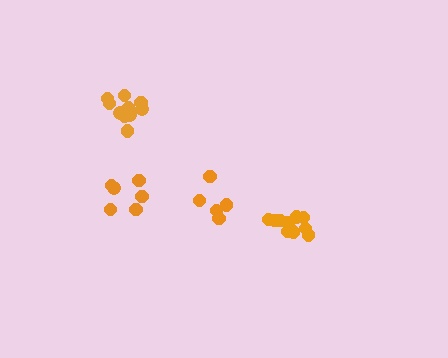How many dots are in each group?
Group 1: 11 dots, Group 2: 6 dots, Group 3: 5 dots, Group 4: 11 dots (33 total).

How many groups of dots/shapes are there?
There are 4 groups.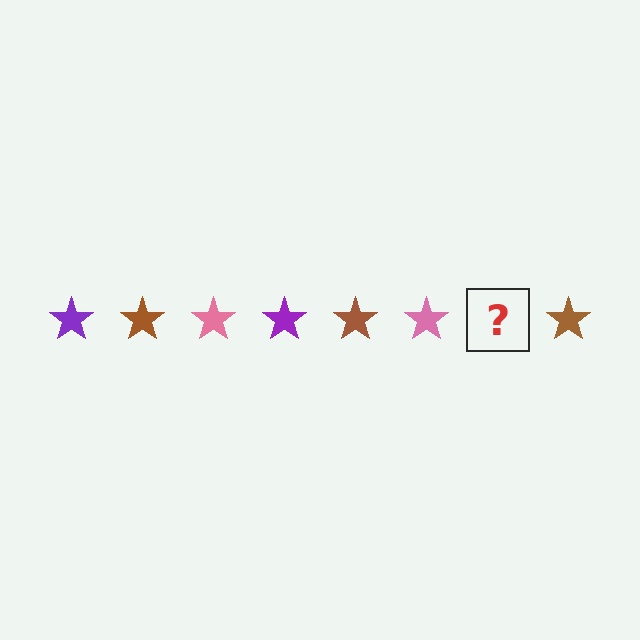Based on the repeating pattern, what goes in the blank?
The blank should be a purple star.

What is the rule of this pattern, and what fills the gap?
The rule is that the pattern cycles through purple, brown, pink stars. The gap should be filled with a purple star.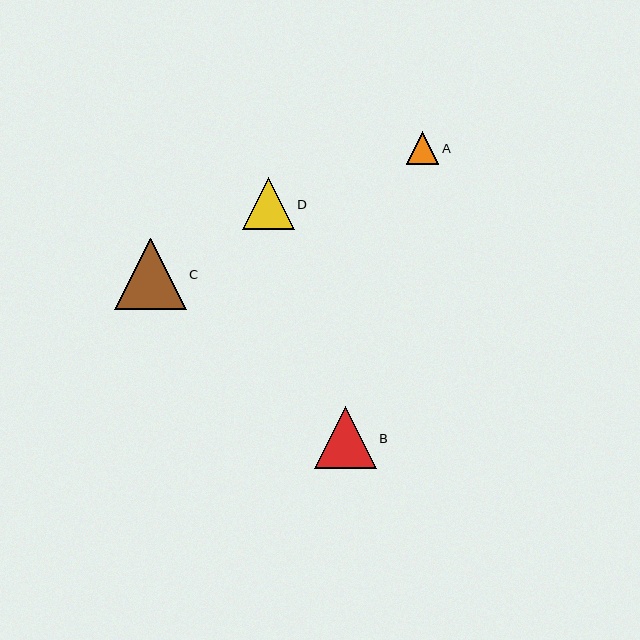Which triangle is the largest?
Triangle C is the largest with a size of approximately 71 pixels.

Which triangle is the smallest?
Triangle A is the smallest with a size of approximately 32 pixels.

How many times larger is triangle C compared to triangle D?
Triangle C is approximately 1.4 times the size of triangle D.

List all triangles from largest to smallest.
From largest to smallest: C, B, D, A.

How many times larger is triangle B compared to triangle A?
Triangle B is approximately 1.9 times the size of triangle A.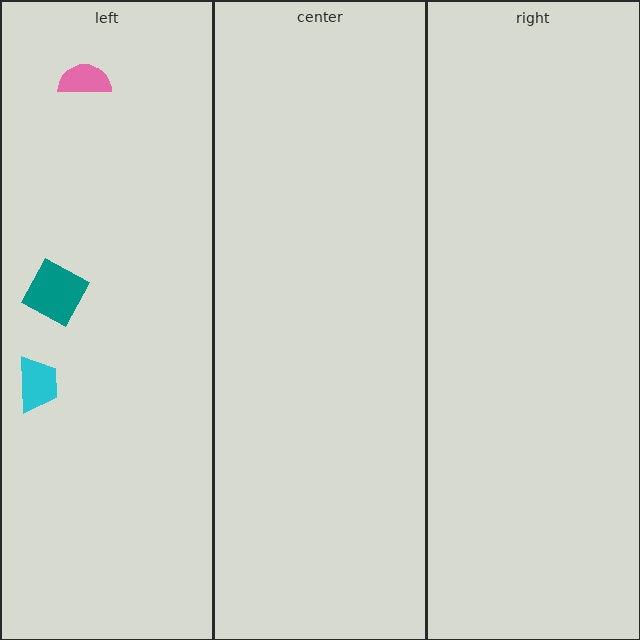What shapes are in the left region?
The pink semicircle, the cyan trapezoid, the teal diamond.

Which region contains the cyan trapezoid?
The left region.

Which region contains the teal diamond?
The left region.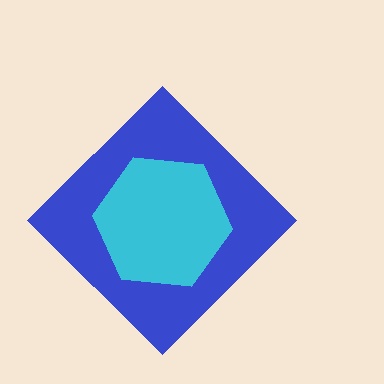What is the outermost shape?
The blue diamond.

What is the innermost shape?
The cyan hexagon.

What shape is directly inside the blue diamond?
The cyan hexagon.